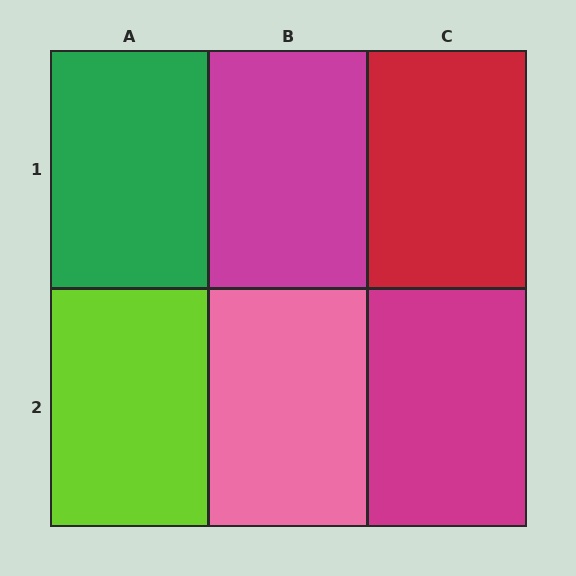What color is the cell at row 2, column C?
Magenta.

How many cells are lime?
1 cell is lime.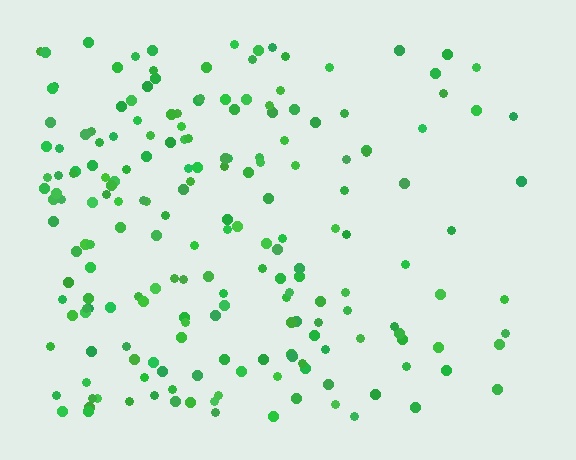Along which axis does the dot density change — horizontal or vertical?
Horizontal.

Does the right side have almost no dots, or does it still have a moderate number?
Still a moderate number, just noticeably fewer than the left.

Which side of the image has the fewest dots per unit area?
The right.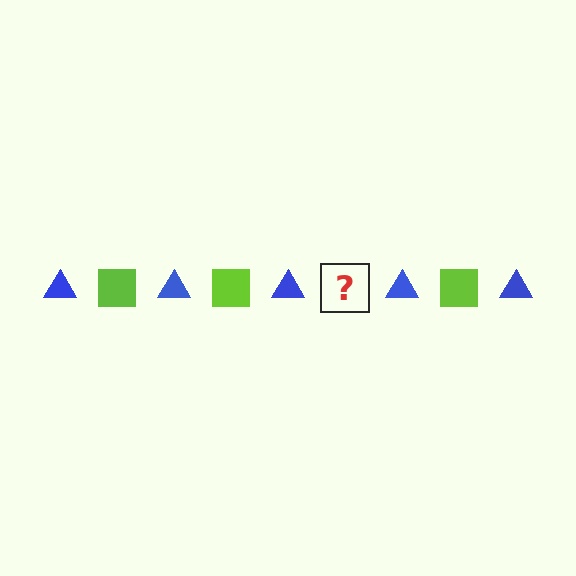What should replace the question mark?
The question mark should be replaced with a lime square.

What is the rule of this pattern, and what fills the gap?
The rule is that the pattern alternates between blue triangle and lime square. The gap should be filled with a lime square.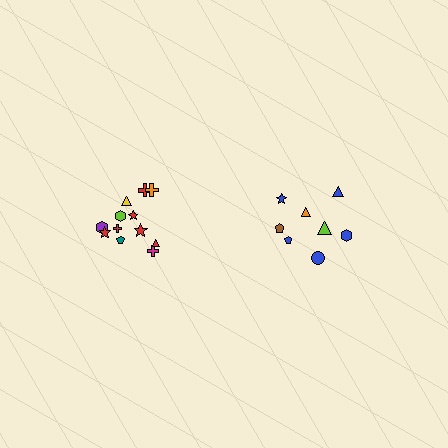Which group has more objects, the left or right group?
The left group.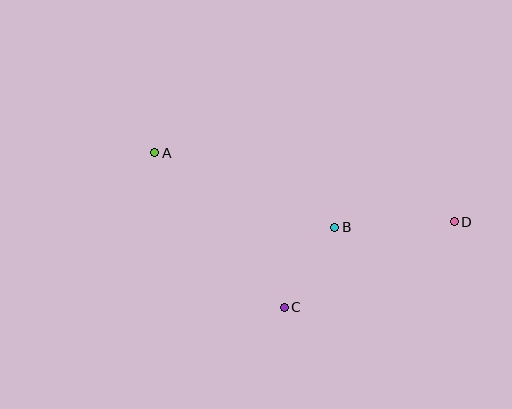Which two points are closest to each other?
Points B and C are closest to each other.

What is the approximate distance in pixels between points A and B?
The distance between A and B is approximately 195 pixels.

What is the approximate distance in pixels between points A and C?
The distance between A and C is approximately 201 pixels.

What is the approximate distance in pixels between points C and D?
The distance between C and D is approximately 190 pixels.